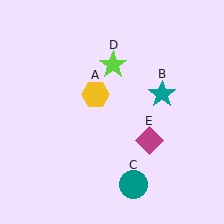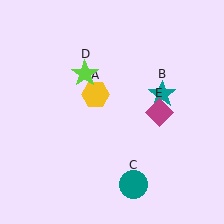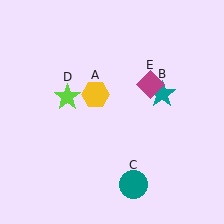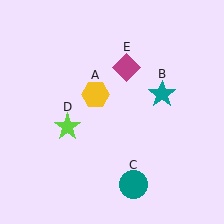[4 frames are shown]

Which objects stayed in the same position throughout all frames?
Yellow hexagon (object A) and teal star (object B) and teal circle (object C) remained stationary.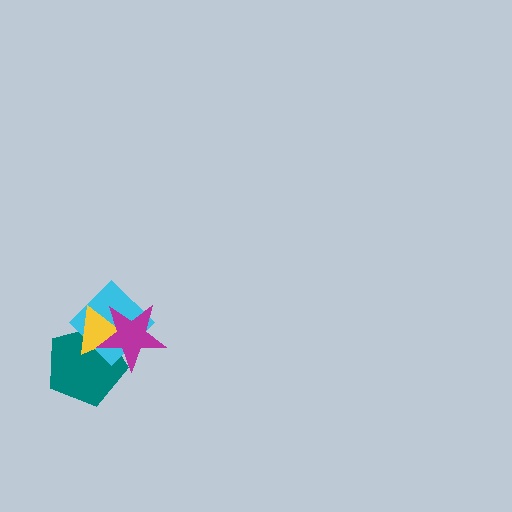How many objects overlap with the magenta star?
3 objects overlap with the magenta star.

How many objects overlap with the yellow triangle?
3 objects overlap with the yellow triangle.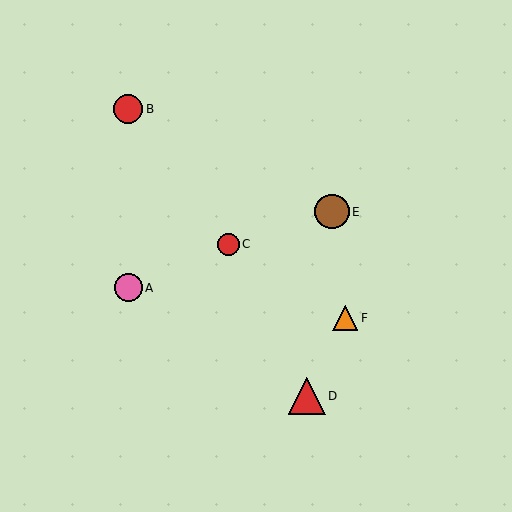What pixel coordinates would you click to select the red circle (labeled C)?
Click at (228, 244) to select the red circle C.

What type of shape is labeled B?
Shape B is a red circle.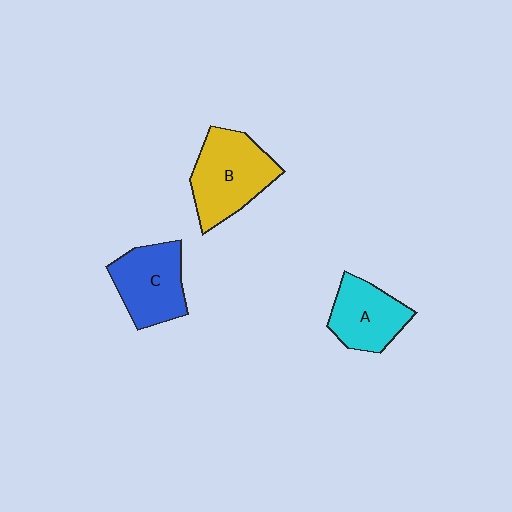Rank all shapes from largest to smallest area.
From largest to smallest: B (yellow), C (blue), A (cyan).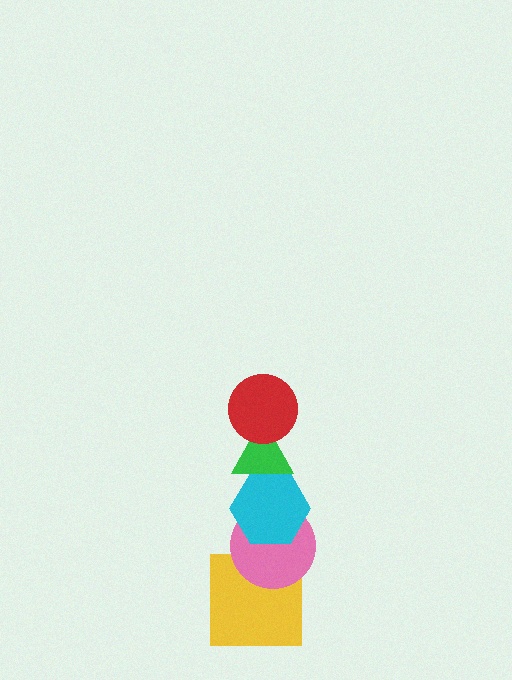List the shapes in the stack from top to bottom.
From top to bottom: the red circle, the green triangle, the cyan hexagon, the pink circle, the yellow square.